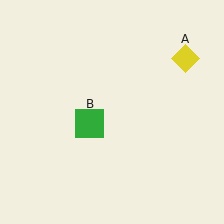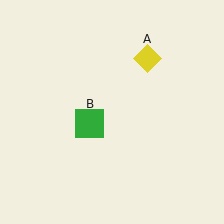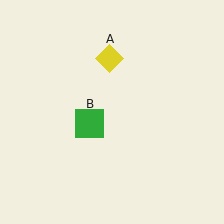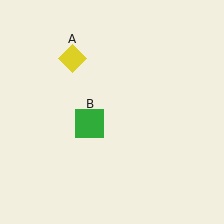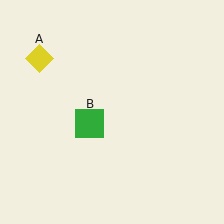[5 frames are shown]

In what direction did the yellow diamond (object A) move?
The yellow diamond (object A) moved left.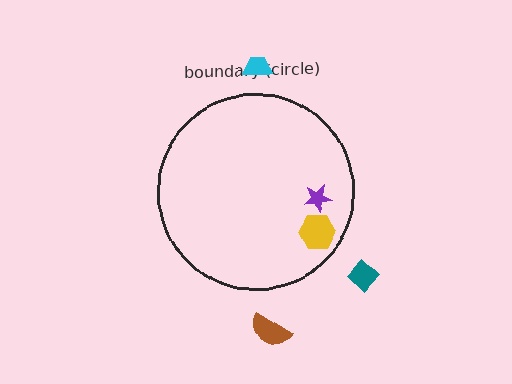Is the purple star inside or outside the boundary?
Inside.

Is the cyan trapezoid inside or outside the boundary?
Outside.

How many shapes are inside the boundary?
2 inside, 3 outside.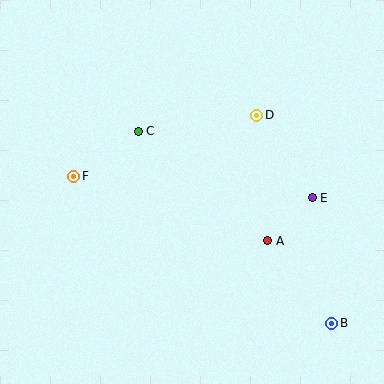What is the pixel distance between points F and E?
The distance between F and E is 240 pixels.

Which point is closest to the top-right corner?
Point D is closest to the top-right corner.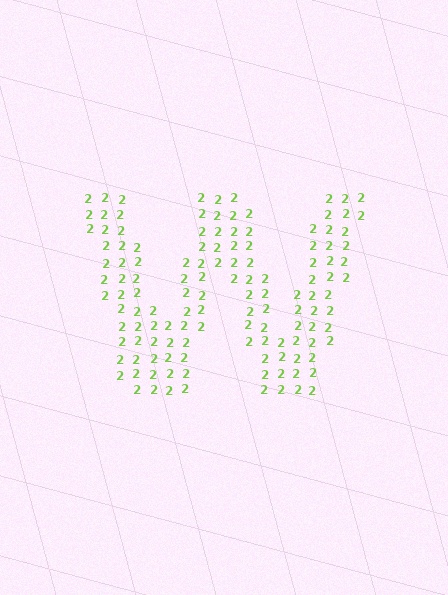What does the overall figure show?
The overall figure shows the letter W.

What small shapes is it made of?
It is made of small digit 2's.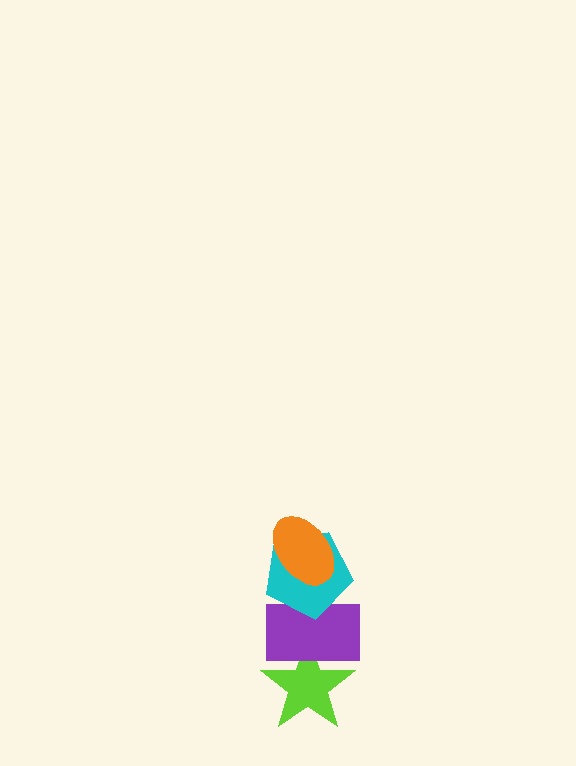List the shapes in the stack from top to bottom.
From top to bottom: the orange ellipse, the cyan pentagon, the purple rectangle, the lime star.